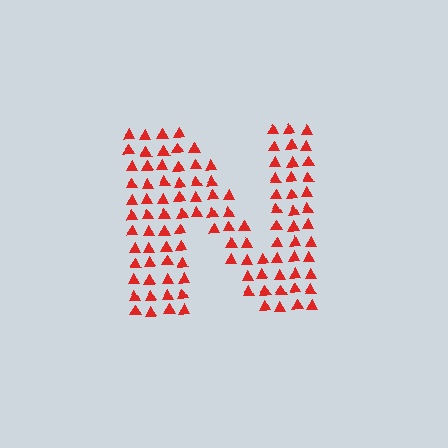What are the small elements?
The small elements are triangles.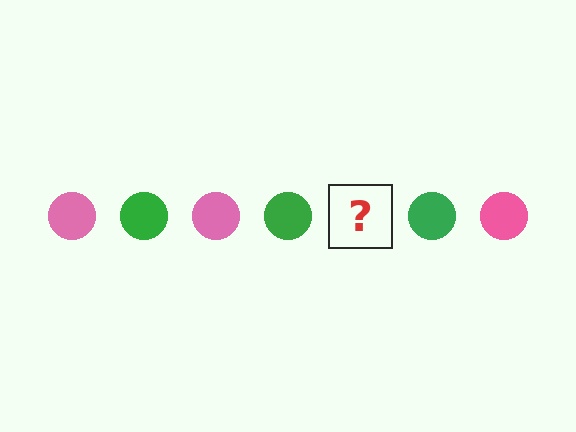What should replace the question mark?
The question mark should be replaced with a pink circle.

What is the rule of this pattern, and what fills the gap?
The rule is that the pattern cycles through pink, green circles. The gap should be filled with a pink circle.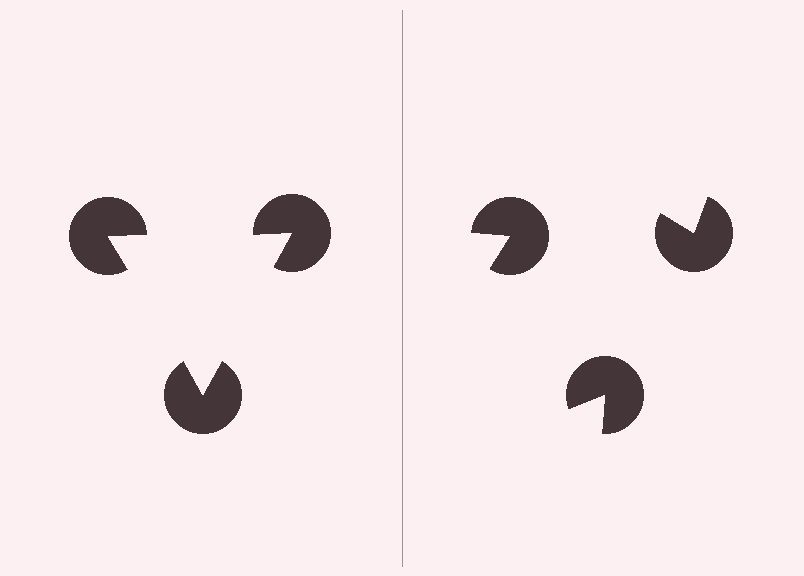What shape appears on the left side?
An illusory triangle.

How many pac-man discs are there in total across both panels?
6 — 3 on each side.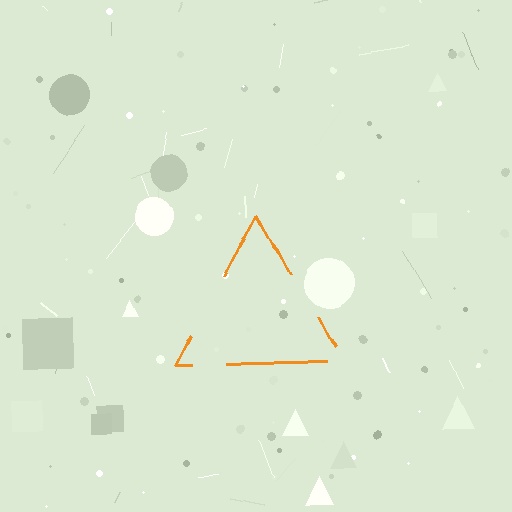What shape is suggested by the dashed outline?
The dashed outline suggests a triangle.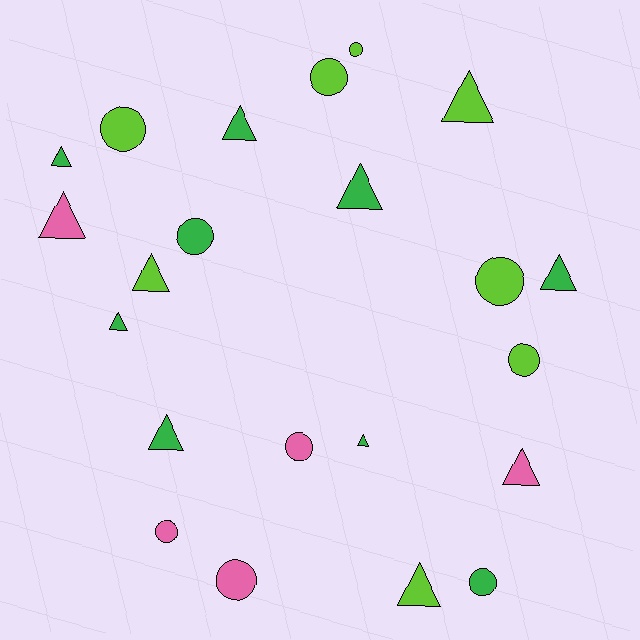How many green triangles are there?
There are 7 green triangles.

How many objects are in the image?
There are 22 objects.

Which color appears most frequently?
Green, with 9 objects.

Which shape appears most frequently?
Triangle, with 12 objects.